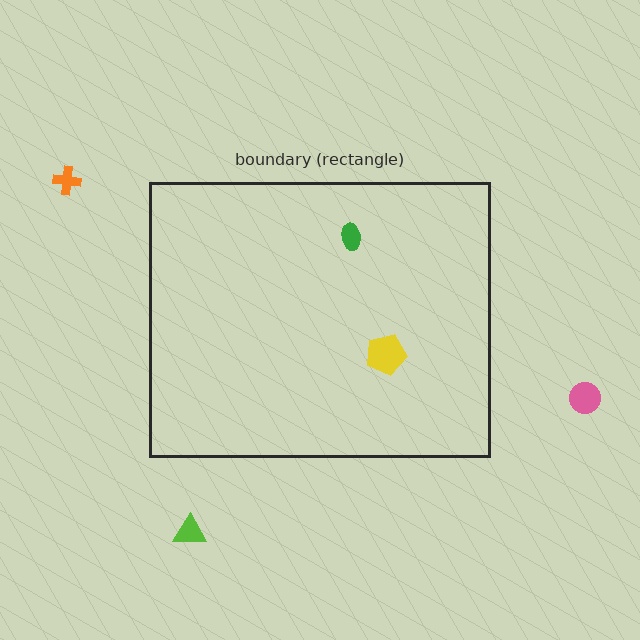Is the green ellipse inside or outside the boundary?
Inside.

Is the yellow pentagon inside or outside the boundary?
Inside.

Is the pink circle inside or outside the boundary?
Outside.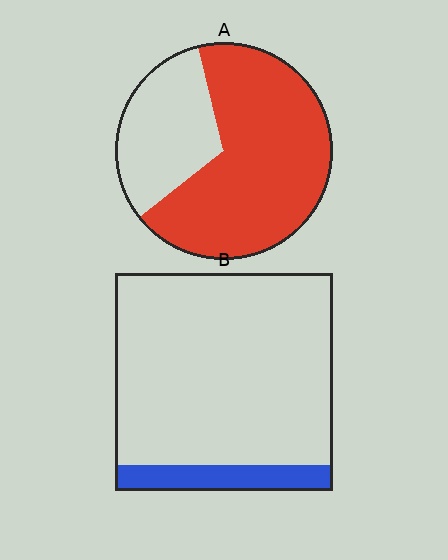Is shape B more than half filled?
No.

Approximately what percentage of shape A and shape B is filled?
A is approximately 70% and B is approximately 10%.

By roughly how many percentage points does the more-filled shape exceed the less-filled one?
By roughly 55 percentage points (A over B).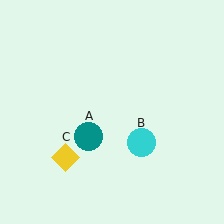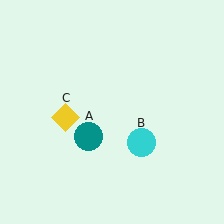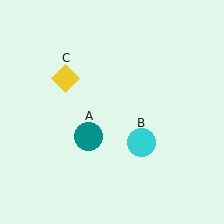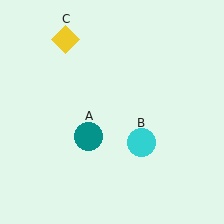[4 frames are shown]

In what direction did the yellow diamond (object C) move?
The yellow diamond (object C) moved up.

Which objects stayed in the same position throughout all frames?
Teal circle (object A) and cyan circle (object B) remained stationary.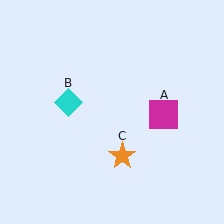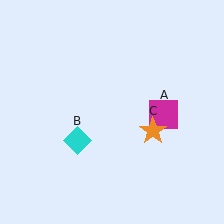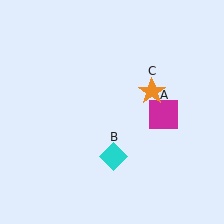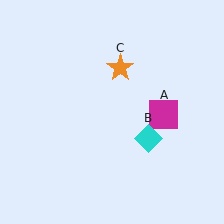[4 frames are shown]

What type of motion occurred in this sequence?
The cyan diamond (object B), orange star (object C) rotated counterclockwise around the center of the scene.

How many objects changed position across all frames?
2 objects changed position: cyan diamond (object B), orange star (object C).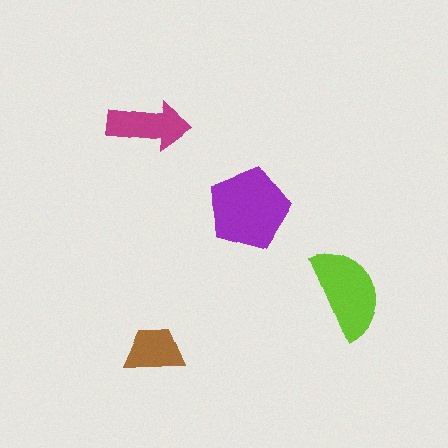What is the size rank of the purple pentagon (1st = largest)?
1st.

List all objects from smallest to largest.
The brown trapezoid, the magenta arrow, the lime semicircle, the purple pentagon.